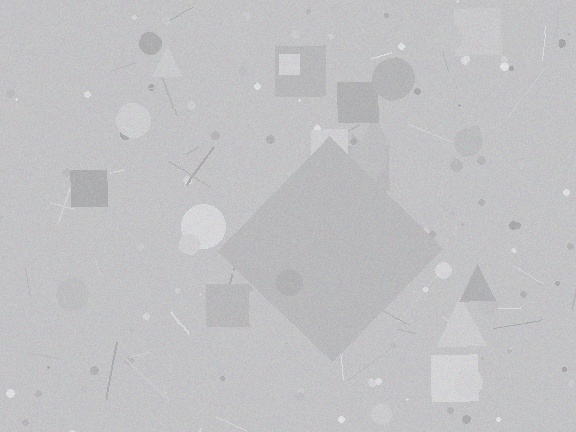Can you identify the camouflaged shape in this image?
The camouflaged shape is a diamond.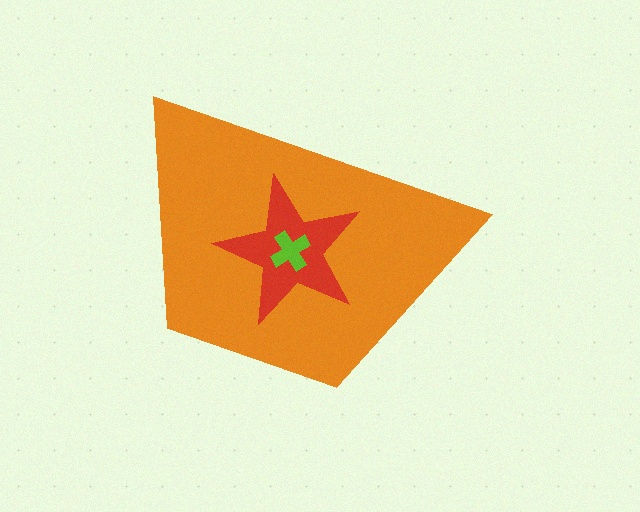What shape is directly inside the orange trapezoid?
The red star.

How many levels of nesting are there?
3.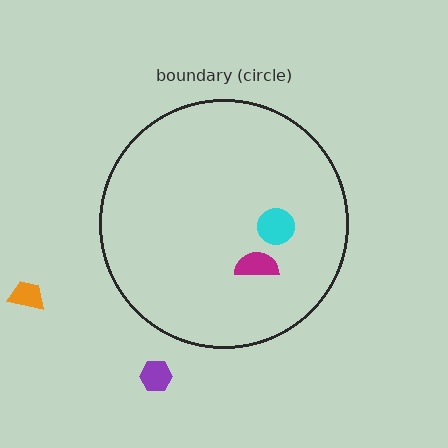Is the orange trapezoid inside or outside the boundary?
Outside.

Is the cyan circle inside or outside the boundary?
Inside.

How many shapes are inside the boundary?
2 inside, 2 outside.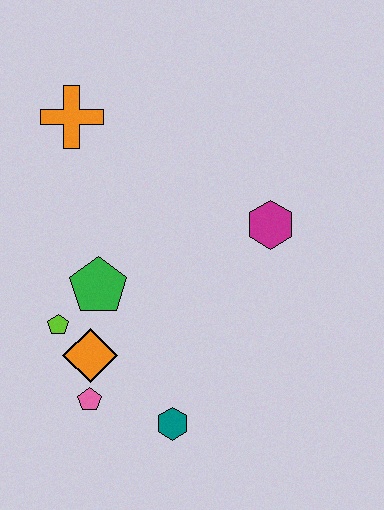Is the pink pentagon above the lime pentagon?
No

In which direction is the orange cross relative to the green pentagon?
The orange cross is above the green pentagon.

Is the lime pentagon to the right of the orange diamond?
No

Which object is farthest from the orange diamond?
The orange cross is farthest from the orange diamond.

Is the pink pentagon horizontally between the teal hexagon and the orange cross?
Yes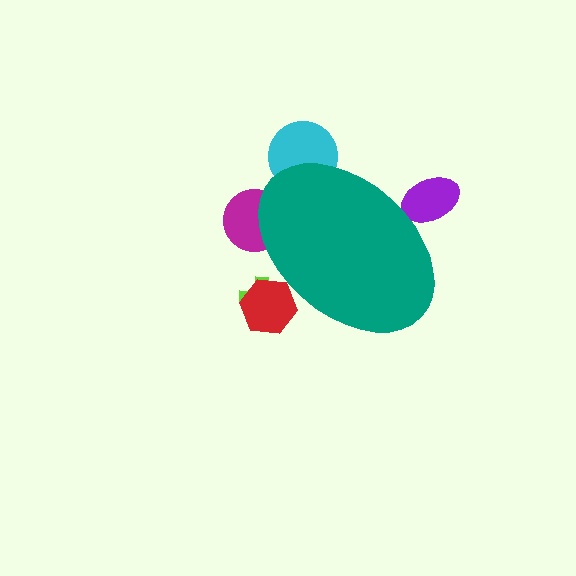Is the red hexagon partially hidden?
Yes, the red hexagon is partially hidden behind the teal ellipse.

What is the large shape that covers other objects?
A teal ellipse.